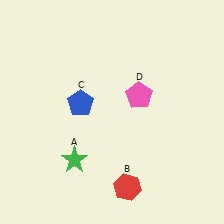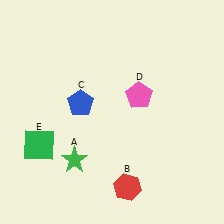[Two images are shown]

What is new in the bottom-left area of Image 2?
A green square (E) was added in the bottom-left area of Image 2.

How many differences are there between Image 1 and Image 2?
There is 1 difference between the two images.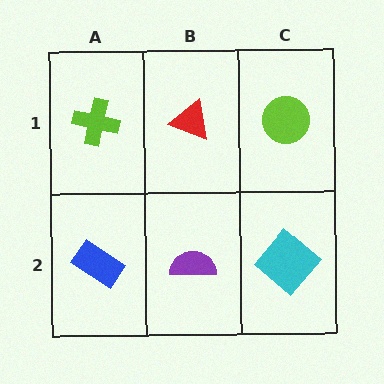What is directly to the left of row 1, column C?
A red triangle.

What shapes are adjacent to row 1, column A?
A blue rectangle (row 2, column A), a red triangle (row 1, column B).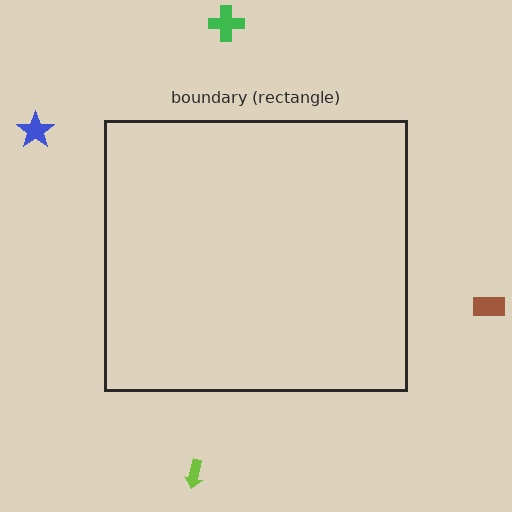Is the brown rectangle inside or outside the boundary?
Outside.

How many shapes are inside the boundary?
0 inside, 4 outside.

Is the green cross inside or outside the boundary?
Outside.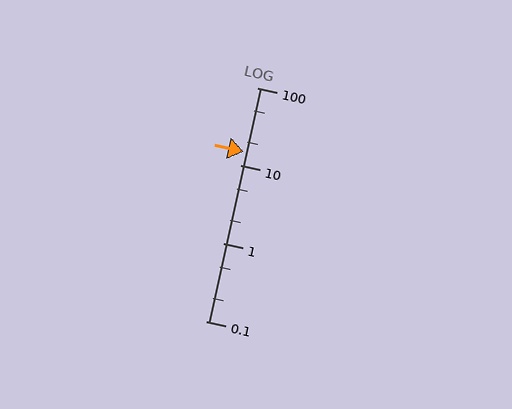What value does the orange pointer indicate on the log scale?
The pointer indicates approximately 15.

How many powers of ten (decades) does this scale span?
The scale spans 3 decades, from 0.1 to 100.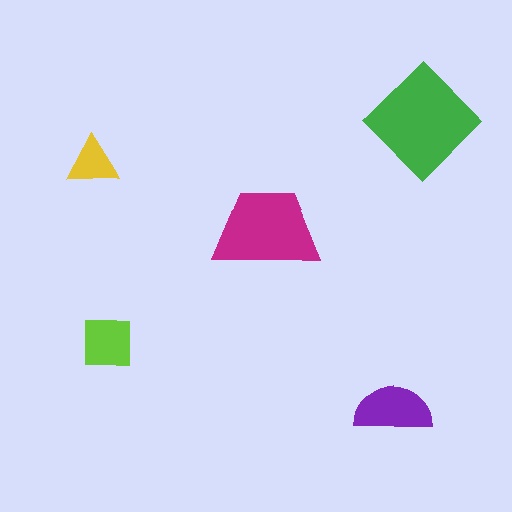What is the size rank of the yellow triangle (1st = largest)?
5th.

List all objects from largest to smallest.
The green diamond, the magenta trapezoid, the purple semicircle, the lime square, the yellow triangle.